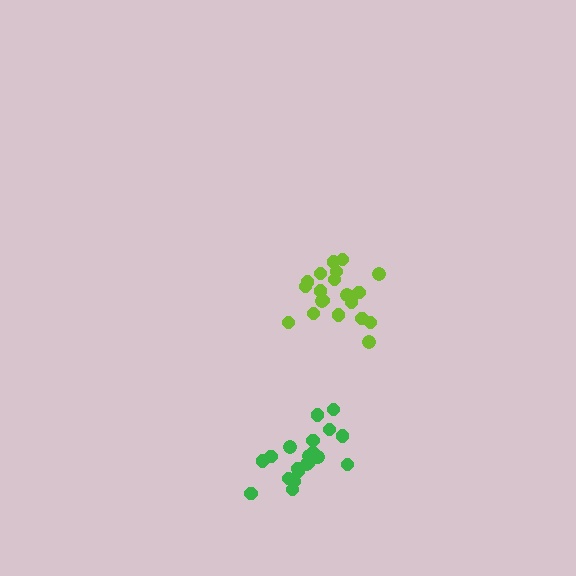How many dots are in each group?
Group 1: 20 dots, Group 2: 20 dots (40 total).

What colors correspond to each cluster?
The clusters are colored: green, lime.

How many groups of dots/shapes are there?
There are 2 groups.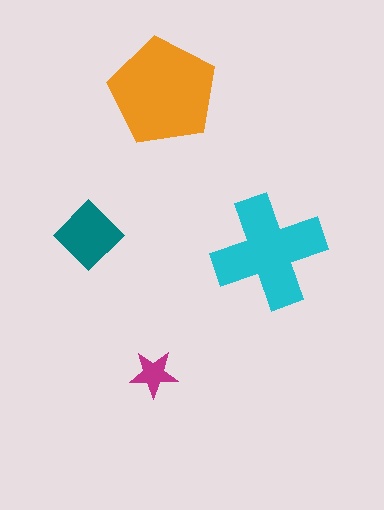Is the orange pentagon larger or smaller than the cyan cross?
Larger.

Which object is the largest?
The orange pentagon.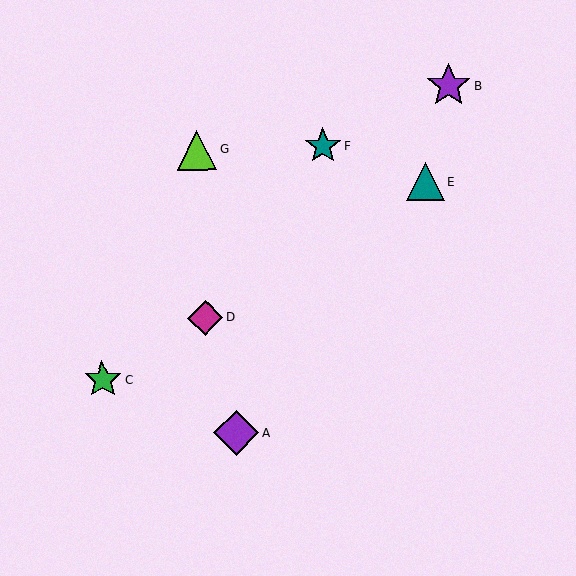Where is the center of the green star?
The center of the green star is at (103, 380).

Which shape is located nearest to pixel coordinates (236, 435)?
The purple diamond (labeled A) at (236, 433) is nearest to that location.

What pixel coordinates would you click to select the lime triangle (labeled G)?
Click at (197, 150) to select the lime triangle G.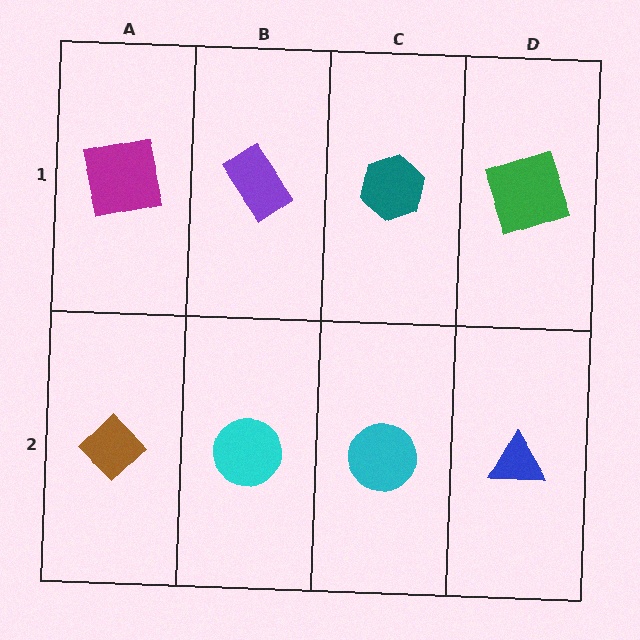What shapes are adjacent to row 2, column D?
A green square (row 1, column D), a cyan circle (row 2, column C).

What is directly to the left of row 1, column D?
A teal hexagon.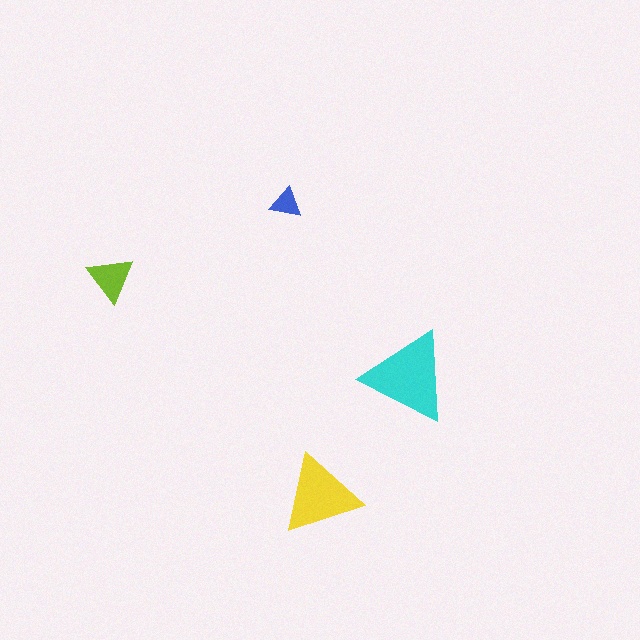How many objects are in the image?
There are 4 objects in the image.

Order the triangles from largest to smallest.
the cyan one, the yellow one, the lime one, the blue one.